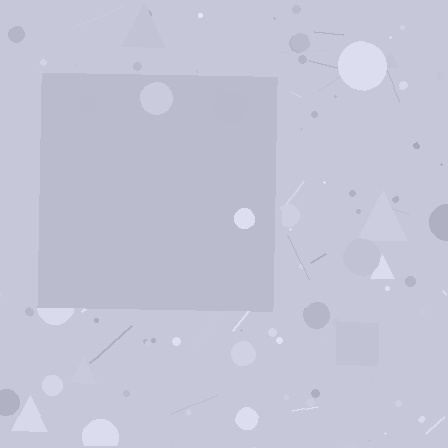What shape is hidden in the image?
A square is hidden in the image.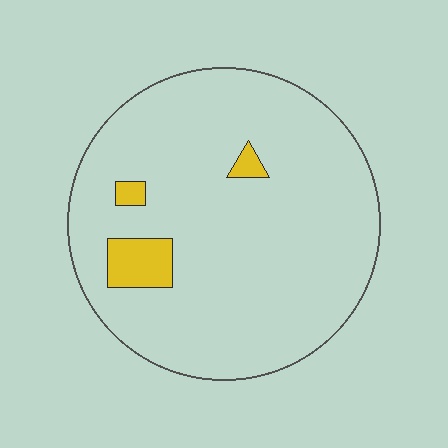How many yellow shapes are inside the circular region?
3.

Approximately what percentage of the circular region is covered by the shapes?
Approximately 5%.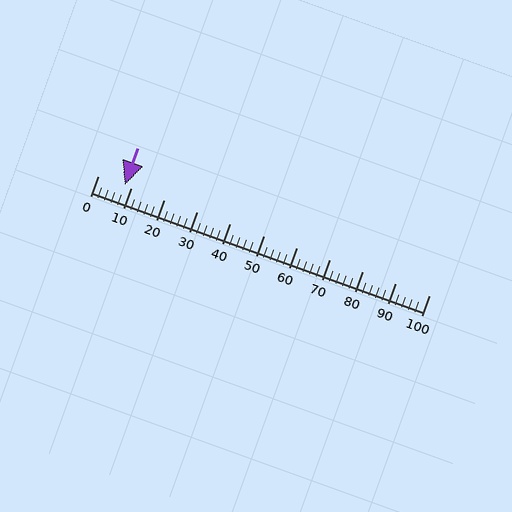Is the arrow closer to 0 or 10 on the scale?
The arrow is closer to 10.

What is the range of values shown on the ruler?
The ruler shows values from 0 to 100.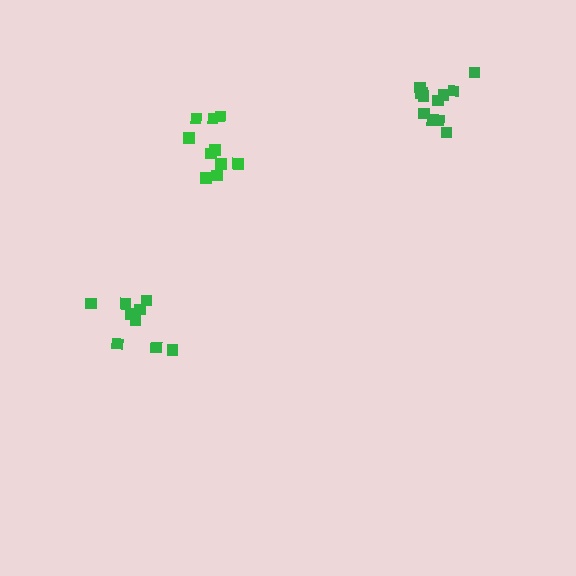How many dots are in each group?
Group 1: 12 dots, Group 2: 9 dots, Group 3: 10 dots (31 total).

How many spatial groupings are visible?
There are 3 spatial groupings.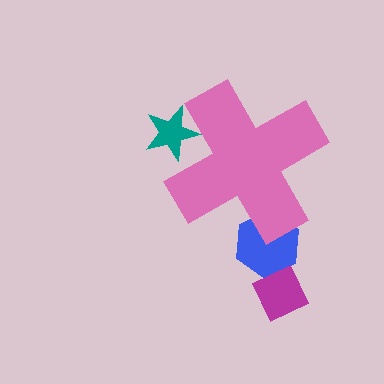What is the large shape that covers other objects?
A pink cross.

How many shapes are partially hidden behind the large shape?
2 shapes are partially hidden.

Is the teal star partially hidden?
Yes, the teal star is partially hidden behind the pink cross.